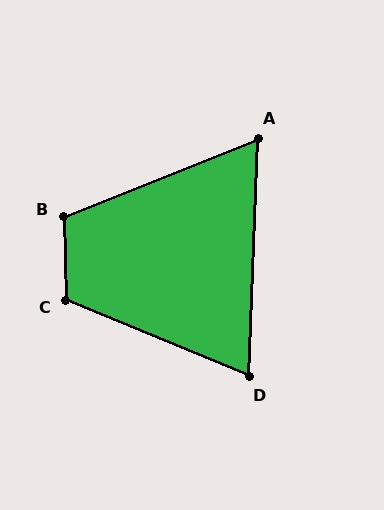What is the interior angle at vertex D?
Approximately 70 degrees (acute).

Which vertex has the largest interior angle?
C, at approximately 114 degrees.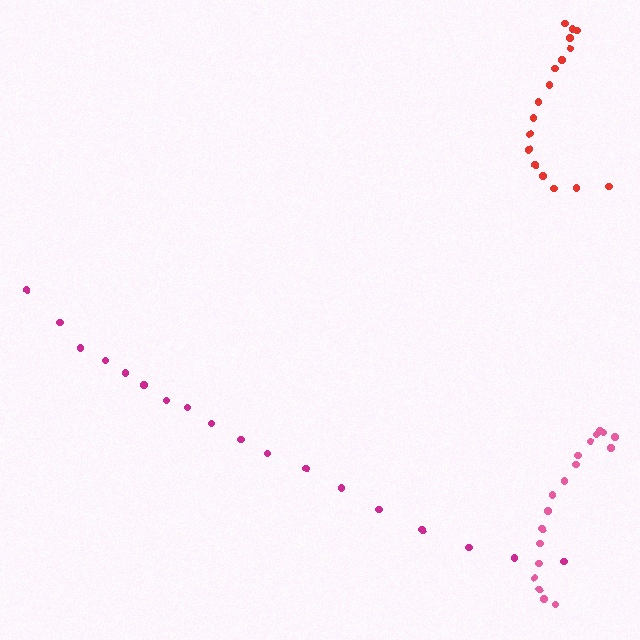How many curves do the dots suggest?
There are 3 distinct paths.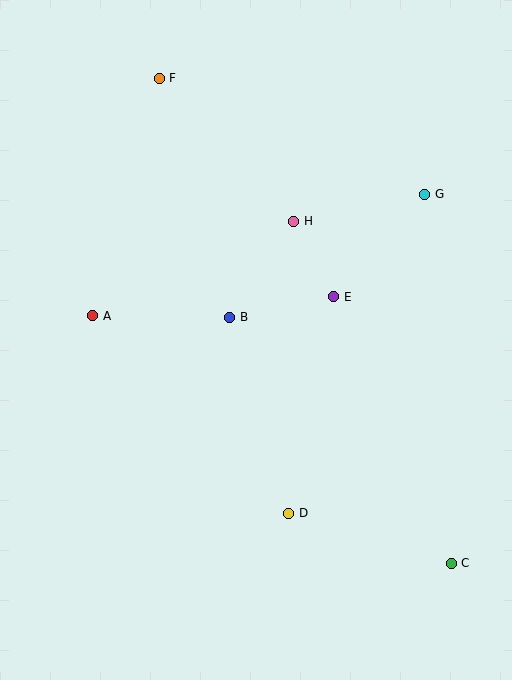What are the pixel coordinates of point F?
Point F is at (159, 78).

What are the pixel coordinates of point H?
Point H is at (294, 221).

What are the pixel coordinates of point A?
Point A is at (93, 316).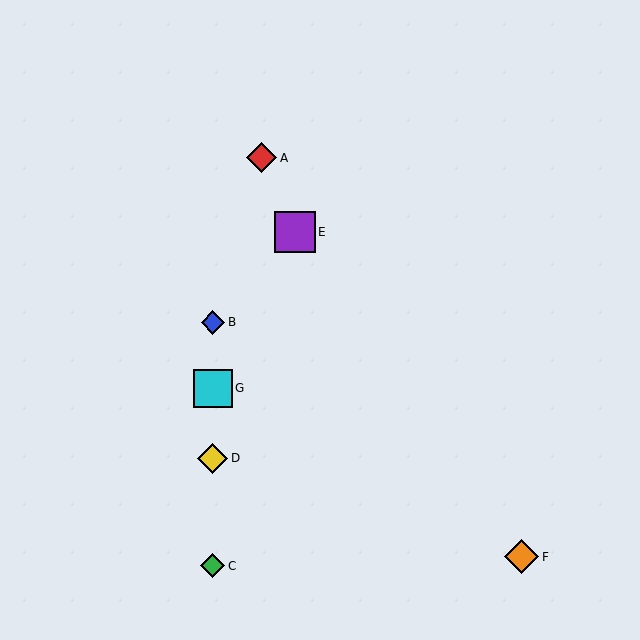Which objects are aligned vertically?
Objects B, C, D, G are aligned vertically.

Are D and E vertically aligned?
No, D is at x≈213 and E is at x≈295.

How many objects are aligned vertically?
4 objects (B, C, D, G) are aligned vertically.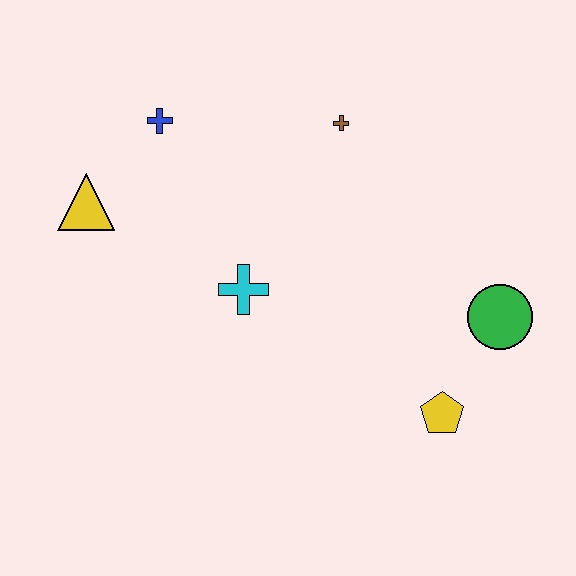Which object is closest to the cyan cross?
The yellow triangle is closest to the cyan cross.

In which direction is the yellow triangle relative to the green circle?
The yellow triangle is to the left of the green circle.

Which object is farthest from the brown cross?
The yellow pentagon is farthest from the brown cross.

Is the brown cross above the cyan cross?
Yes